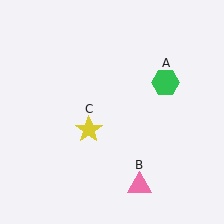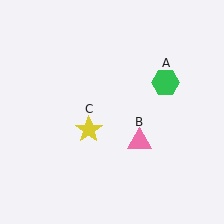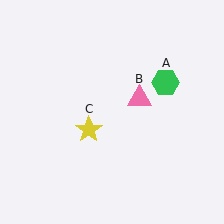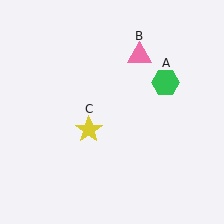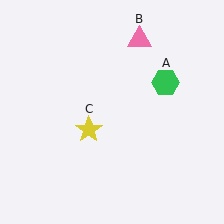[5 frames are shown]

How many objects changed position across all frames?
1 object changed position: pink triangle (object B).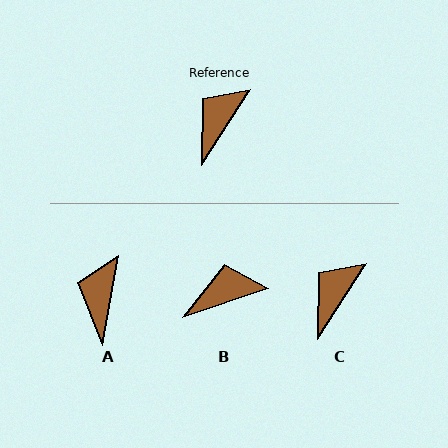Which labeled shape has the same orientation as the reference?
C.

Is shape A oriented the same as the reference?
No, it is off by about 23 degrees.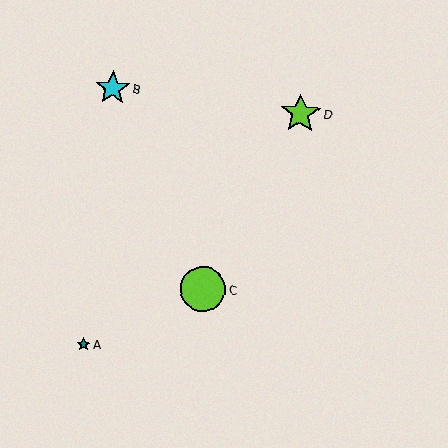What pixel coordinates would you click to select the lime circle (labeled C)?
Click at (203, 289) to select the lime circle C.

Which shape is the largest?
The lime circle (labeled C) is the largest.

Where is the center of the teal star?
The center of the teal star is at (83, 344).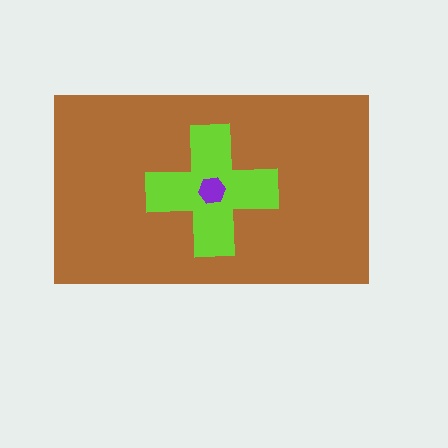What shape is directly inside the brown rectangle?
The lime cross.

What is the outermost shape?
The brown rectangle.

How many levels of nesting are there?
3.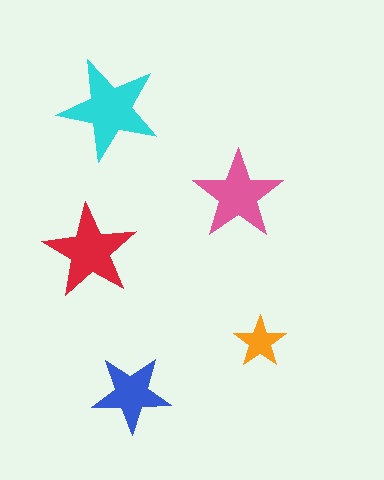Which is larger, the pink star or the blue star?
The pink one.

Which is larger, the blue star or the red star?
The red one.